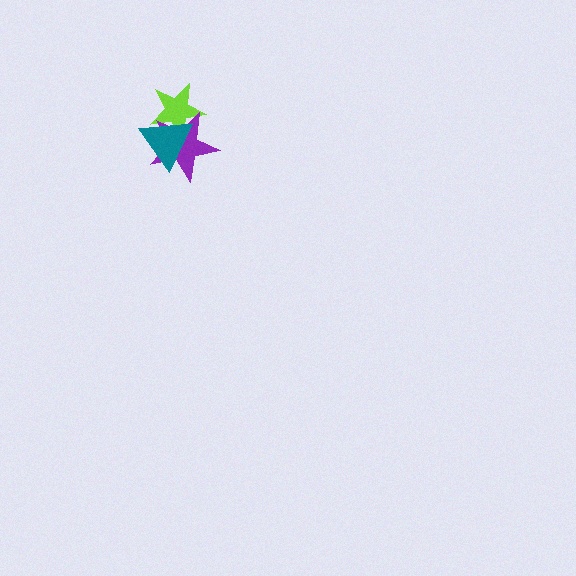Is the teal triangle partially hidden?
No, no other shape covers it.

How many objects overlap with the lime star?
2 objects overlap with the lime star.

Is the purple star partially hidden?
Yes, it is partially covered by another shape.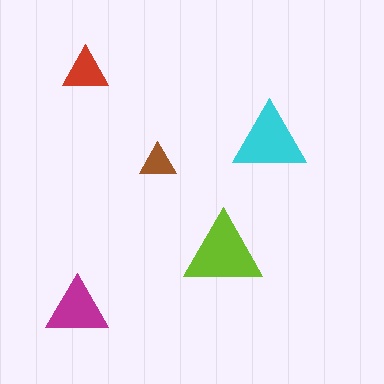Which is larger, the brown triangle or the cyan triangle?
The cyan one.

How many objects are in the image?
There are 5 objects in the image.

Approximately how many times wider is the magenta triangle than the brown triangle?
About 1.5 times wider.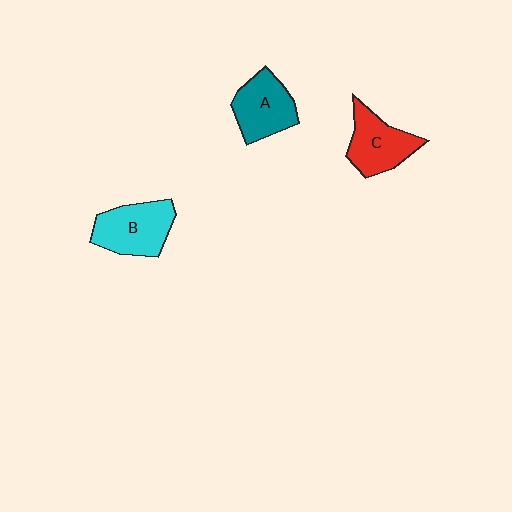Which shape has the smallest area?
Shape A (teal).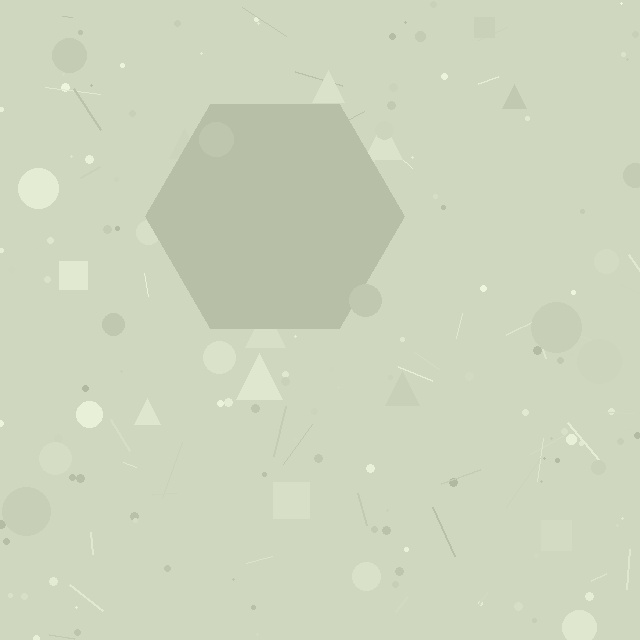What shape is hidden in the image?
A hexagon is hidden in the image.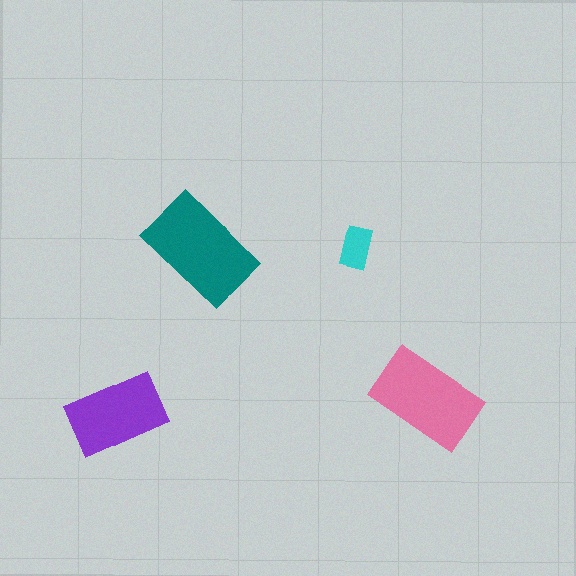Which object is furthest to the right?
The pink rectangle is rightmost.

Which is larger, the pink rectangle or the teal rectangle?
The teal one.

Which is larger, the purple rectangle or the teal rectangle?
The teal one.